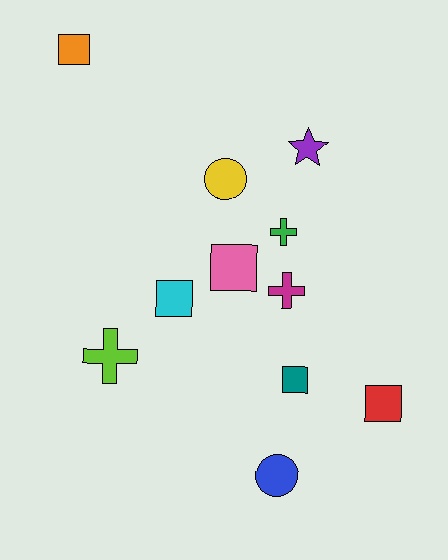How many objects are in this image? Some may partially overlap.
There are 11 objects.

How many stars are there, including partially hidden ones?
There is 1 star.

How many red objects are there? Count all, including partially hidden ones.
There is 1 red object.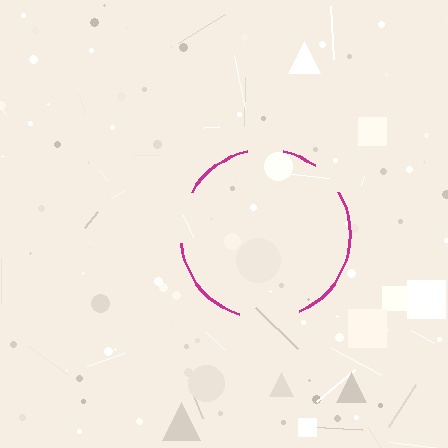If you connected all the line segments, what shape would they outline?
They would outline a circle.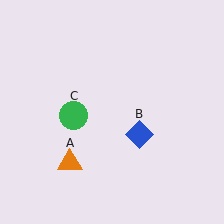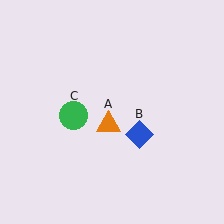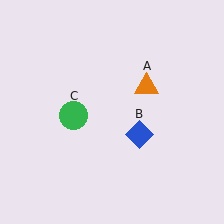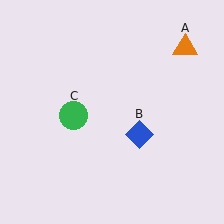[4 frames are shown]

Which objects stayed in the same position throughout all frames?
Blue diamond (object B) and green circle (object C) remained stationary.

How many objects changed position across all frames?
1 object changed position: orange triangle (object A).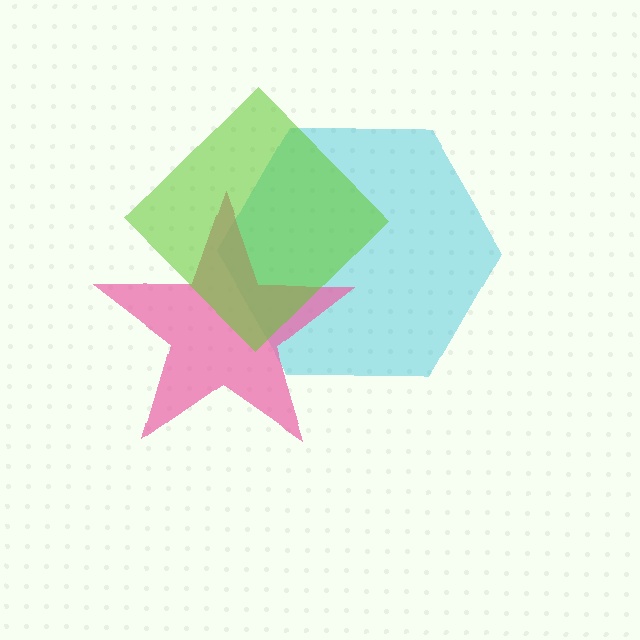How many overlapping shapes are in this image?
There are 3 overlapping shapes in the image.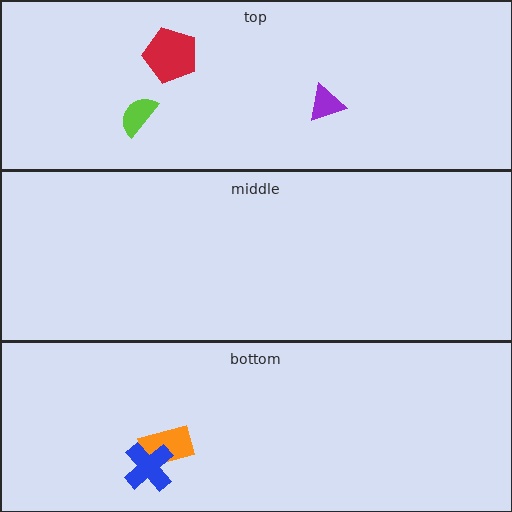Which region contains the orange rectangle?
The bottom region.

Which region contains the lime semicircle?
The top region.